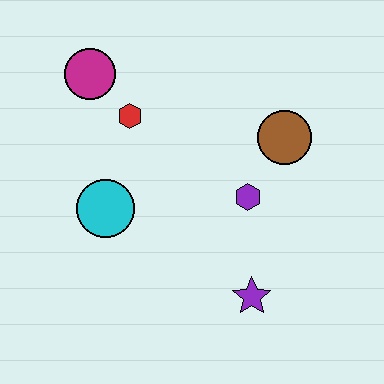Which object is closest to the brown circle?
The purple hexagon is closest to the brown circle.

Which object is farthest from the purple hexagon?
The magenta circle is farthest from the purple hexagon.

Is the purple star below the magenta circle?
Yes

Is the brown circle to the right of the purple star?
Yes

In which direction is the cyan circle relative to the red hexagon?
The cyan circle is below the red hexagon.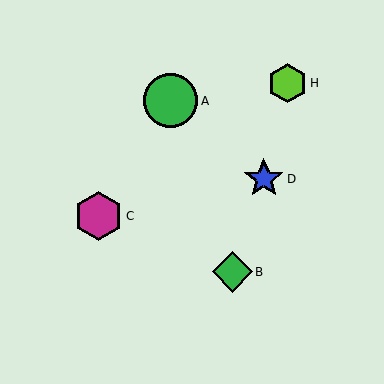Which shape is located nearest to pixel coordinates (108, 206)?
The magenta hexagon (labeled C) at (99, 216) is nearest to that location.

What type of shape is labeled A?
Shape A is a green circle.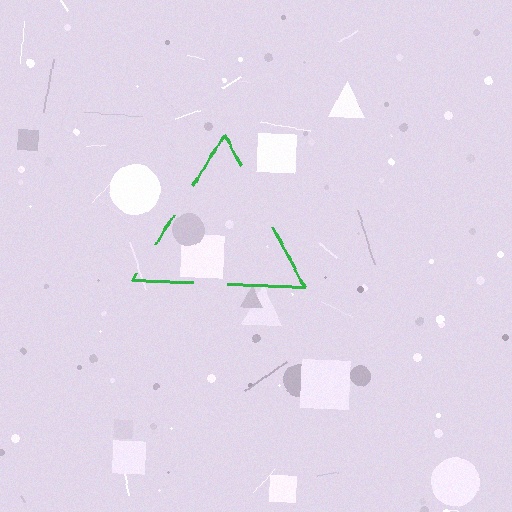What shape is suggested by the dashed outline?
The dashed outline suggests a triangle.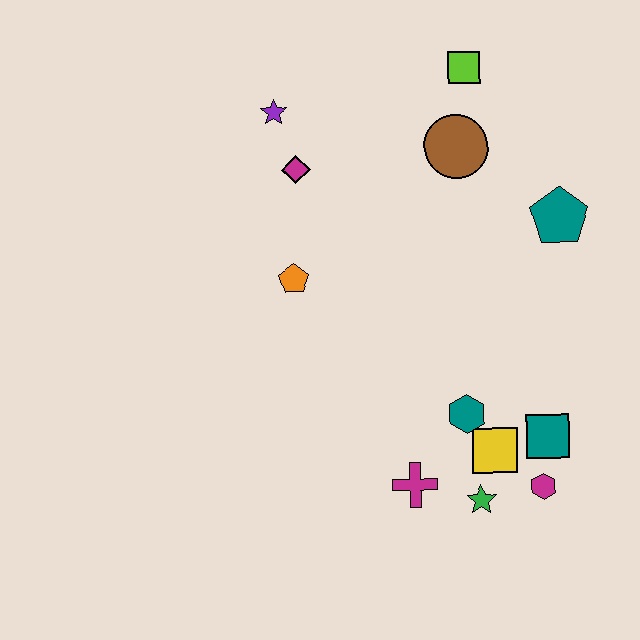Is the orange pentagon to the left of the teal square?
Yes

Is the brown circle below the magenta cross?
No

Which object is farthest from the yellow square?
The purple star is farthest from the yellow square.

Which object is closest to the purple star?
The magenta diamond is closest to the purple star.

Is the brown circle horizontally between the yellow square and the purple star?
Yes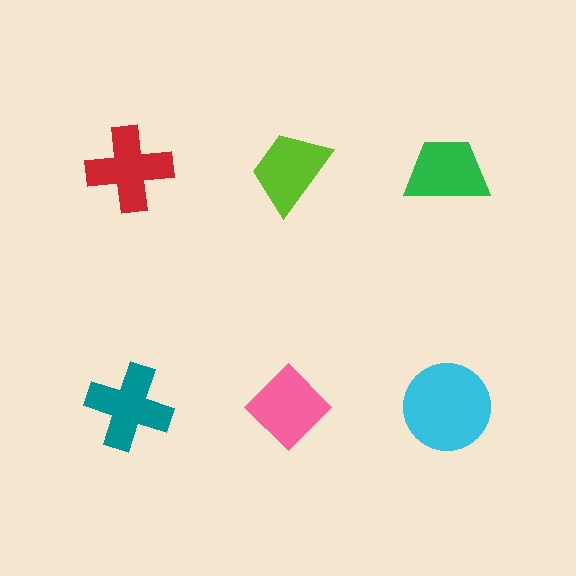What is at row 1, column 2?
A lime trapezoid.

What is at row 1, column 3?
A green trapezoid.